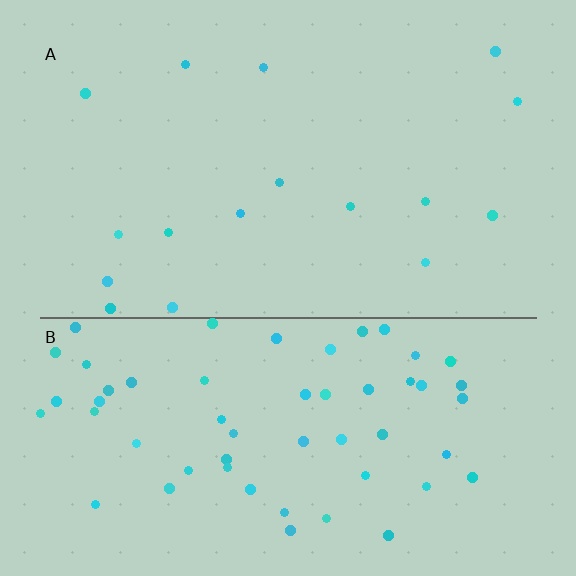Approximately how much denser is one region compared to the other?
Approximately 3.5× — region B over region A.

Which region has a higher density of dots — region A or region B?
B (the bottom).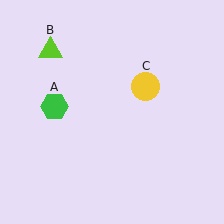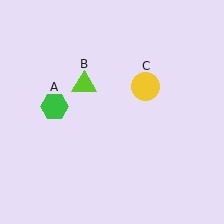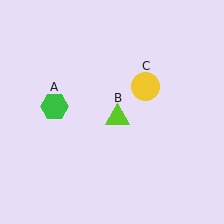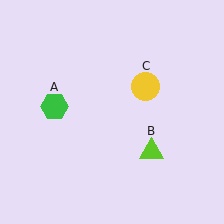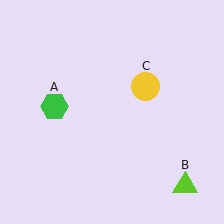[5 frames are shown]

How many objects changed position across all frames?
1 object changed position: lime triangle (object B).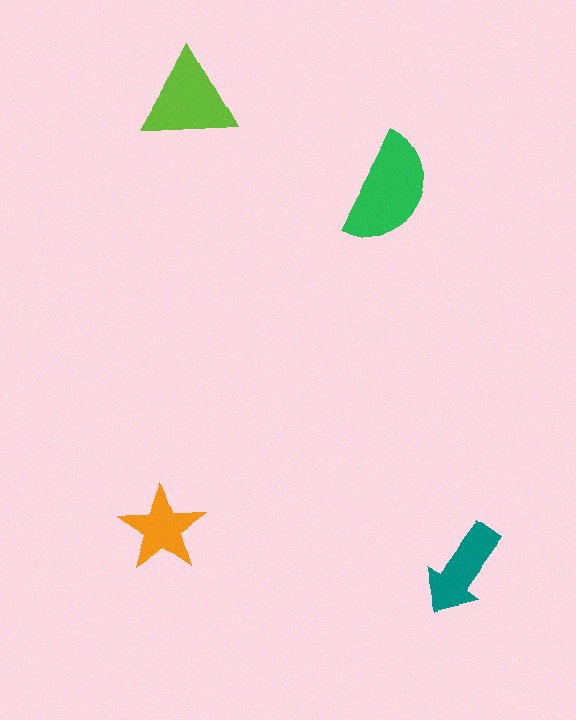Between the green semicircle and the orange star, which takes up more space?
The green semicircle.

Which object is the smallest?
The orange star.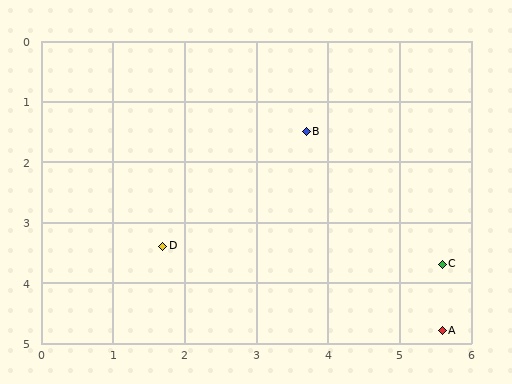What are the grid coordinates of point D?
Point D is at approximately (1.7, 3.4).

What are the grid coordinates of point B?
Point B is at approximately (3.7, 1.5).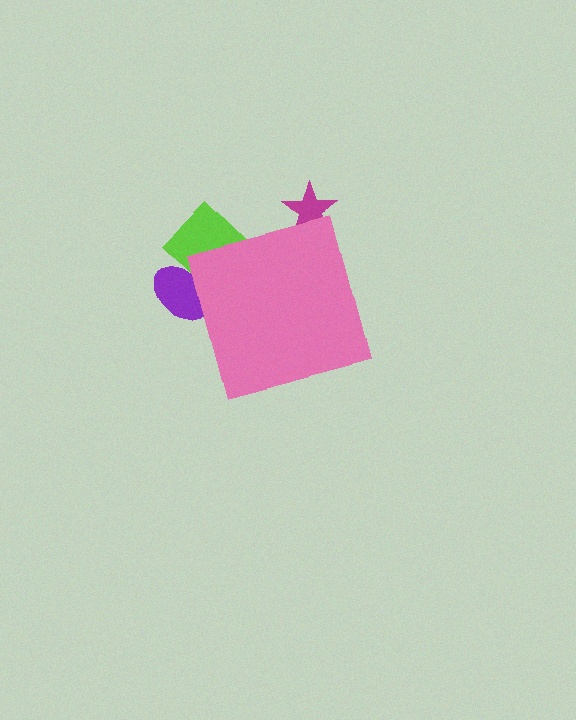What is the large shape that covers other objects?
A pink square.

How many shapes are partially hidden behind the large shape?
3 shapes are partially hidden.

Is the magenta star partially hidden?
Yes, the magenta star is partially hidden behind the pink square.